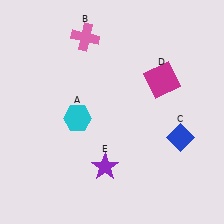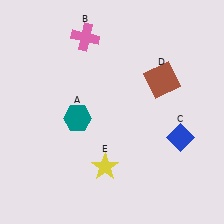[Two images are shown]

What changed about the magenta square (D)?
In Image 1, D is magenta. In Image 2, it changed to brown.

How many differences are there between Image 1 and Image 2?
There are 3 differences between the two images.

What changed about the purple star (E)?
In Image 1, E is purple. In Image 2, it changed to yellow.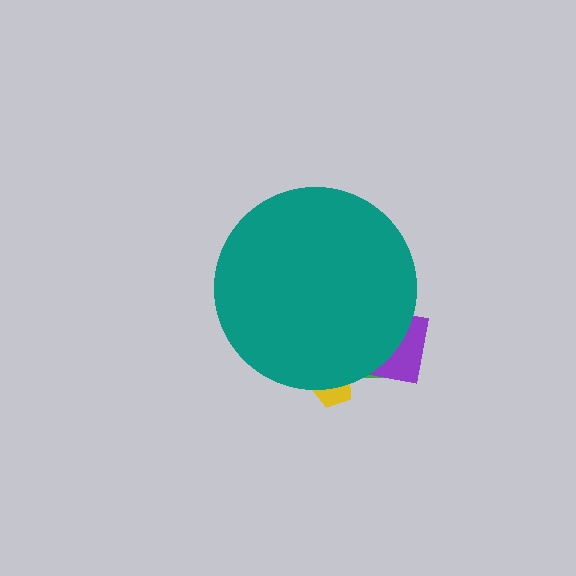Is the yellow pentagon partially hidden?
Yes, the yellow pentagon is partially hidden behind the teal circle.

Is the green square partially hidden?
Yes, the green square is partially hidden behind the teal circle.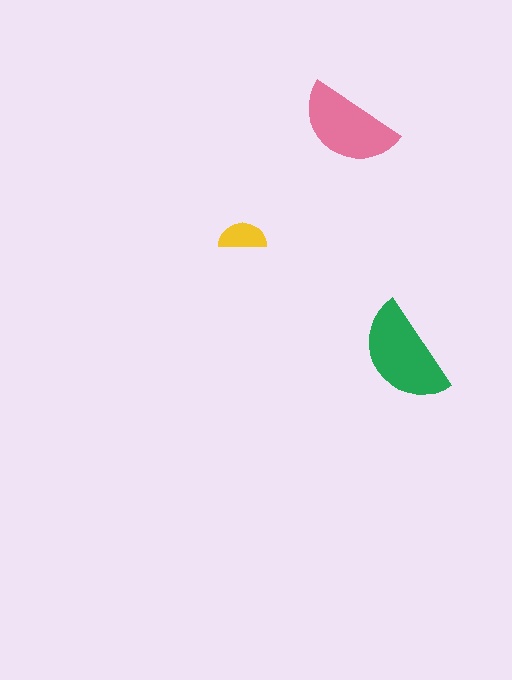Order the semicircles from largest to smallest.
the green one, the pink one, the yellow one.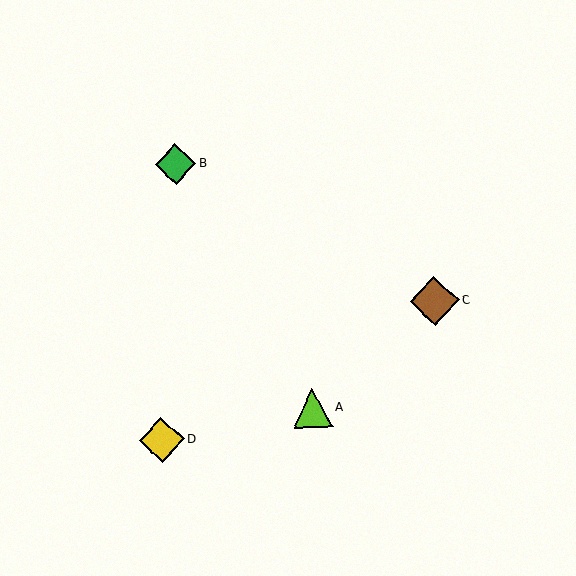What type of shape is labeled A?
Shape A is a lime triangle.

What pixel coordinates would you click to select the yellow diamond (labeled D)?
Click at (162, 440) to select the yellow diamond D.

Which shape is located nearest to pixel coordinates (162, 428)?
The yellow diamond (labeled D) at (162, 440) is nearest to that location.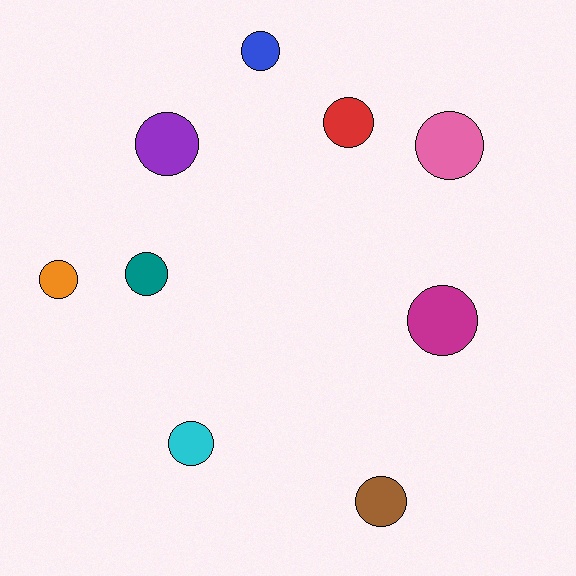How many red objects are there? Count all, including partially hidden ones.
There is 1 red object.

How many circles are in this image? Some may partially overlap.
There are 9 circles.